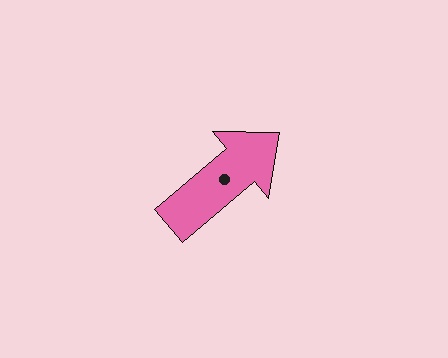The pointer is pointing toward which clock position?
Roughly 2 o'clock.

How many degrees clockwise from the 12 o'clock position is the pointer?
Approximately 50 degrees.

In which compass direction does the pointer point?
Northeast.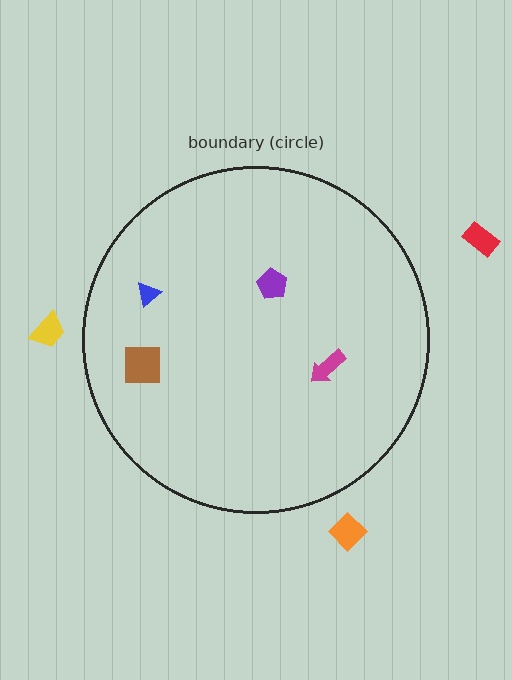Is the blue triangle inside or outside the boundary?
Inside.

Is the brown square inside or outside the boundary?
Inside.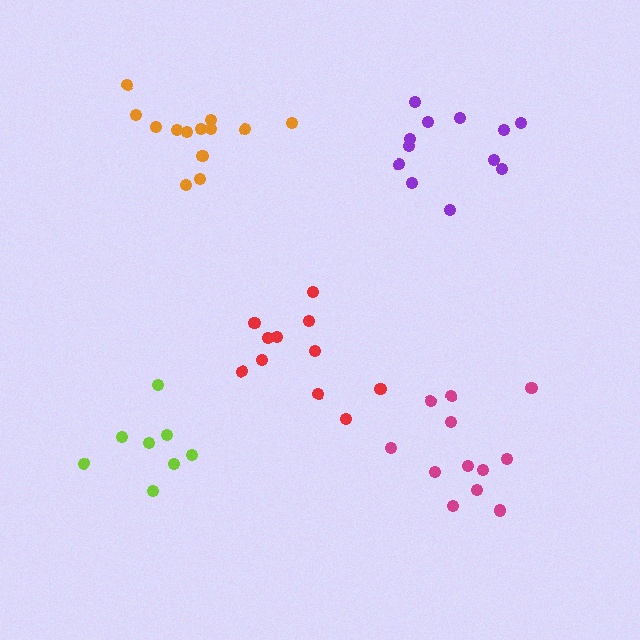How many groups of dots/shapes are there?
There are 5 groups.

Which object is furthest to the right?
The magenta cluster is rightmost.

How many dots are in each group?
Group 1: 13 dots, Group 2: 12 dots, Group 3: 12 dots, Group 4: 11 dots, Group 5: 8 dots (56 total).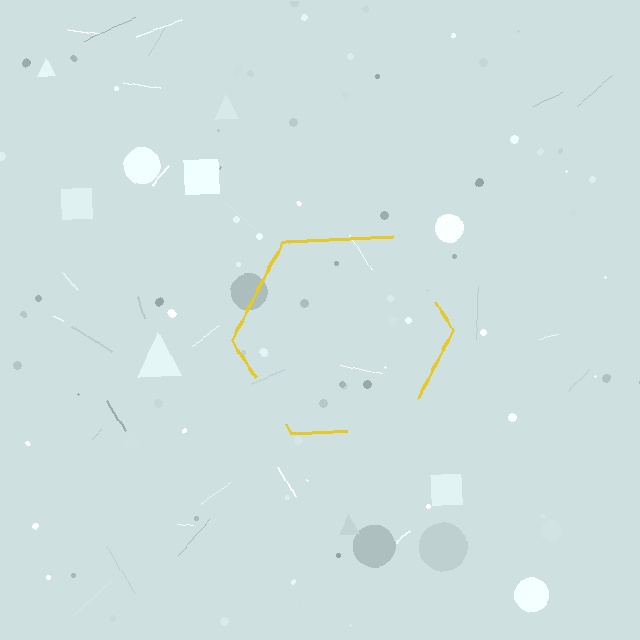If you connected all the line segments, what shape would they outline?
They would outline a hexagon.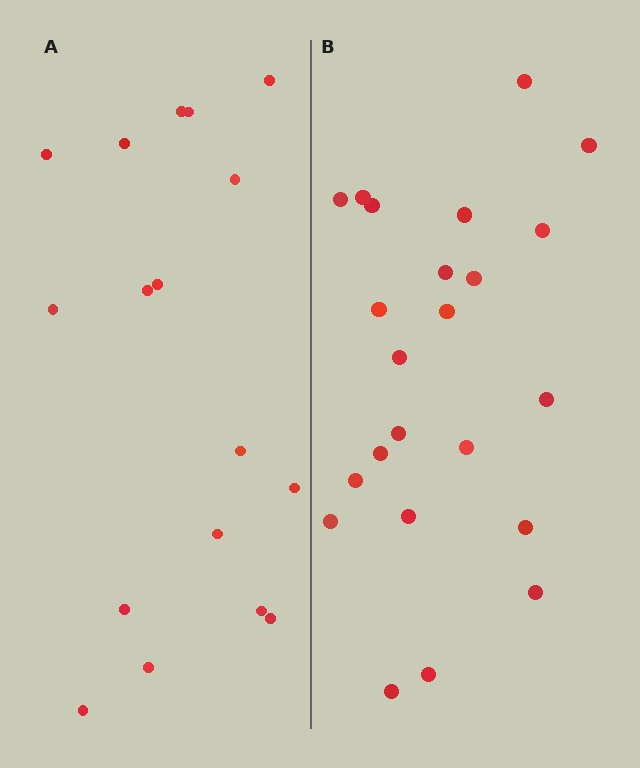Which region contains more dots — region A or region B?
Region B (the right region) has more dots.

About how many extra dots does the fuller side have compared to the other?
Region B has about 6 more dots than region A.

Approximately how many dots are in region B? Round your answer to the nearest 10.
About 20 dots. (The exact count is 23, which rounds to 20.)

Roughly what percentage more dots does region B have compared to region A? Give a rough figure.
About 35% more.